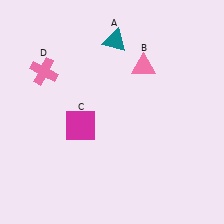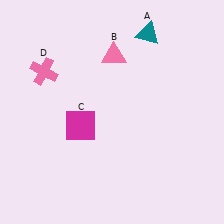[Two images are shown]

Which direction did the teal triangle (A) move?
The teal triangle (A) moved right.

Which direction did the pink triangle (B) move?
The pink triangle (B) moved left.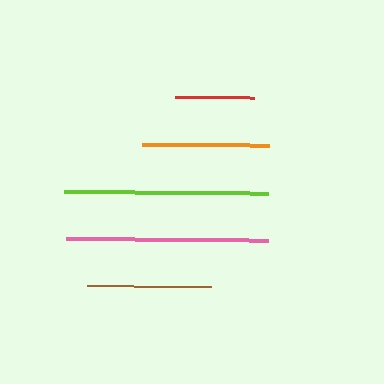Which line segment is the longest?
The lime line is the longest at approximately 204 pixels.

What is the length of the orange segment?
The orange segment is approximately 126 pixels long.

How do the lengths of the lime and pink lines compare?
The lime and pink lines are approximately the same length.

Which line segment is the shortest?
The red line is the shortest at approximately 78 pixels.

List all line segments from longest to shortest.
From longest to shortest: lime, pink, orange, brown, red.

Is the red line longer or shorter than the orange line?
The orange line is longer than the red line.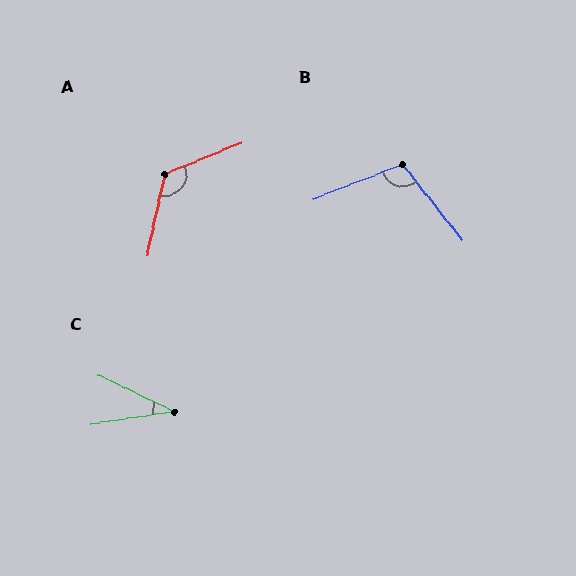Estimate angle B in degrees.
Approximately 107 degrees.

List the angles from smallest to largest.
C (34°), B (107°), A (125°).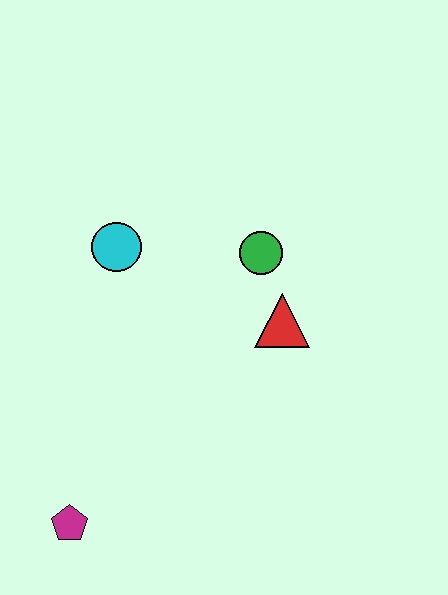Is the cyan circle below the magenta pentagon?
No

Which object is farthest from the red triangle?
The magenta pentagon is farthest from the red triangle.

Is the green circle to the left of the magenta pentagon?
No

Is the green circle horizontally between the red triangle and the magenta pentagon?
Yes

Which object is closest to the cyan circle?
The green circle is closest to the cyan circle.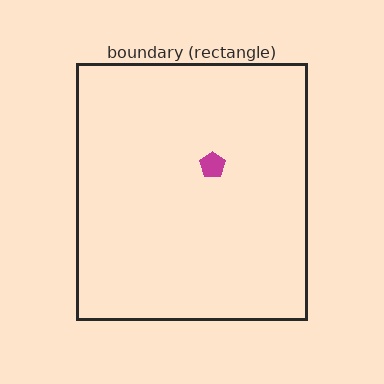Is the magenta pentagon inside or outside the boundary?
Inside.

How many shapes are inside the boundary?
1 inside, 0 outside.